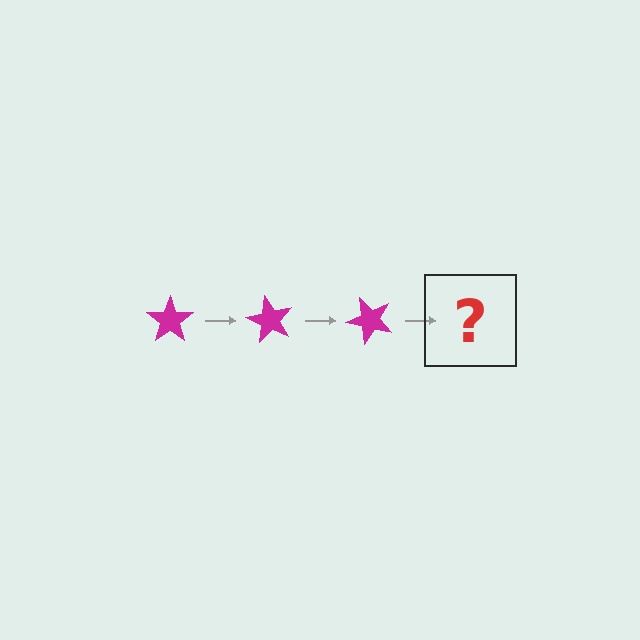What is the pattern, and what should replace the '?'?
The pattern is that the star rotates 60 degrees each step. The '?' should be a magenta star rotated 180 degrees.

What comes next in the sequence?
The next element should be a magenta star rotated 180 degrees.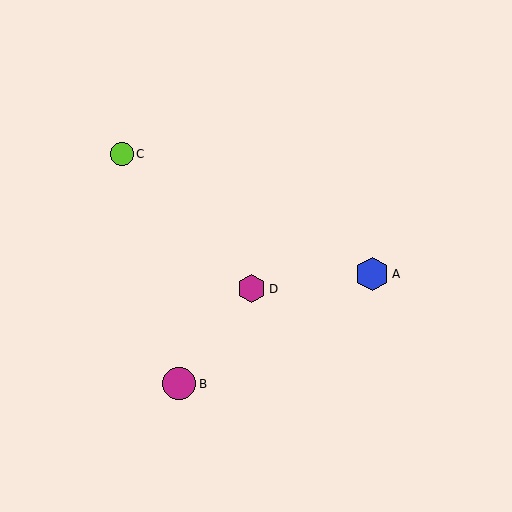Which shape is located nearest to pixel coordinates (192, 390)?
The magenta circle (labeled B) at (179, 384) is nearest to that location.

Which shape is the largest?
The blue hexagon (labeled A) is the largest.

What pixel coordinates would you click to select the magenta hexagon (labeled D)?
Click at (252, 289) to select the magenta hexagon D.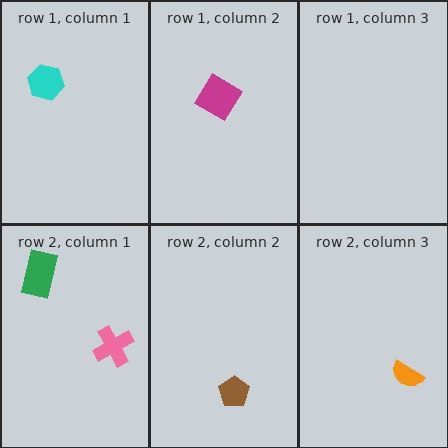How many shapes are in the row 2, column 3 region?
1.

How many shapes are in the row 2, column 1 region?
2.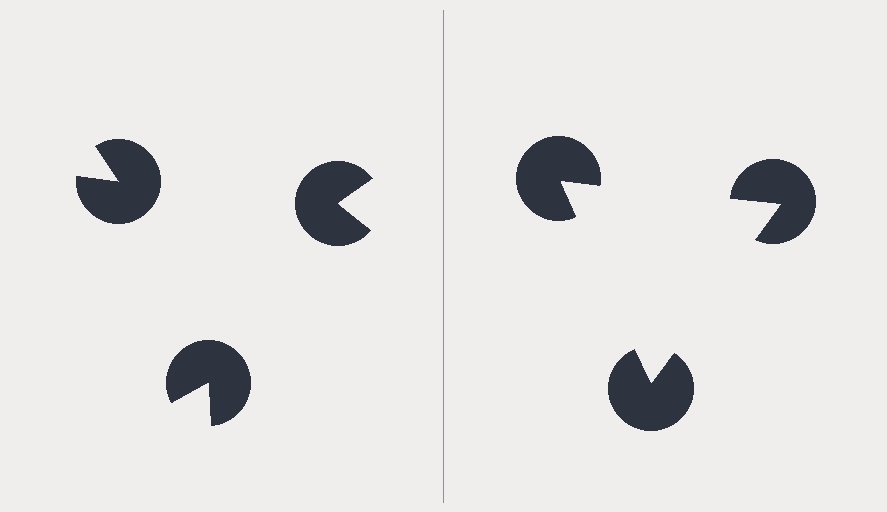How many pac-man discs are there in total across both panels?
6 — 3 on each side.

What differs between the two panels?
The pac-man discs are positioned identically on both sides; only the wedge orientations differ. On the right they align to a triangle; on the left they are misaligned.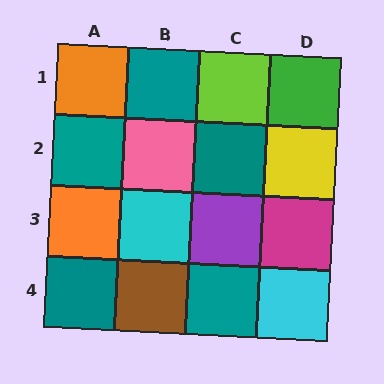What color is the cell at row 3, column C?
Purple.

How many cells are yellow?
1 cell is yellow.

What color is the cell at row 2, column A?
Teal.